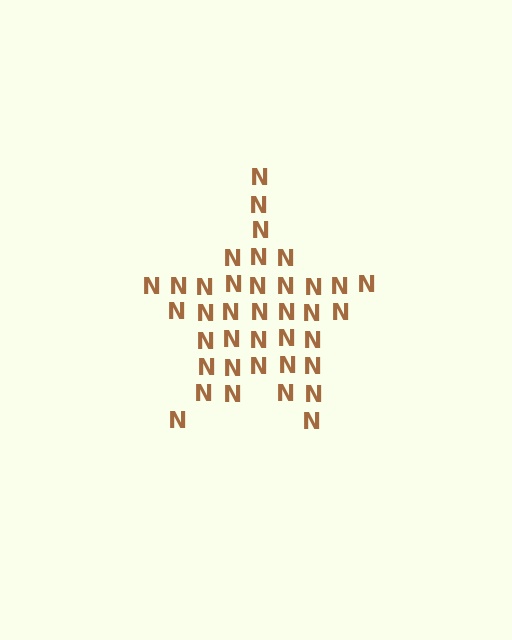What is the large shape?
The large shape is a star.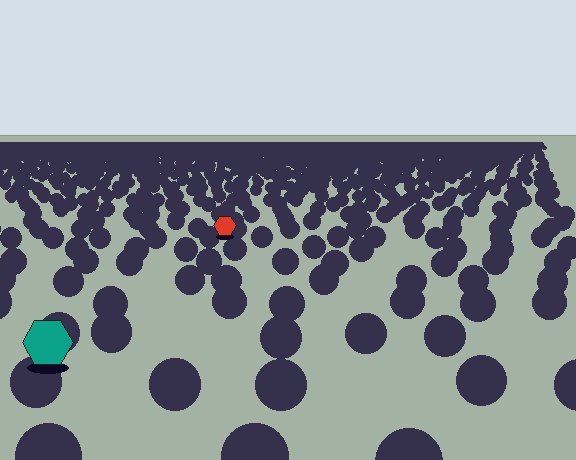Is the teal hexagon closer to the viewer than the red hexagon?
Yes. The teal hexagon is closer — you can tell from the texture gradient: the ground texture is coarser near it.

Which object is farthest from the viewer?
The red hexagon is farthest from the viewer. It appears smaller and the ground texture around it is denser.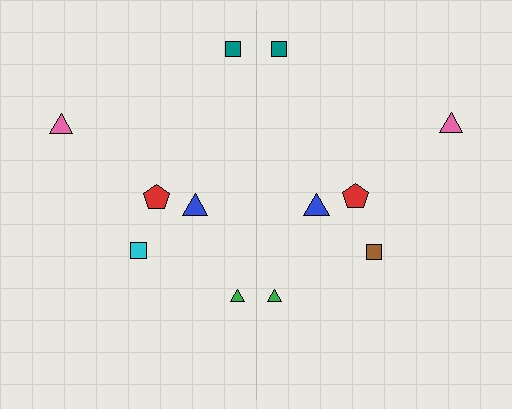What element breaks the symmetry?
The brown square on the right side breaks the symmetry — its mirror counterpart is cyan.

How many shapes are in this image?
There are 12 shapes in this image.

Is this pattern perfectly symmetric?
No, the pattern is not perfectly symmetric. The brown square on the right side breaks the symmetry — its mirror counterpart is cyan.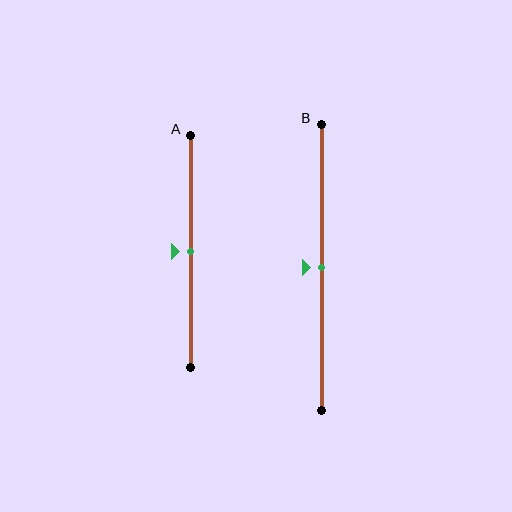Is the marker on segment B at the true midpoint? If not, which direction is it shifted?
Yes, the marker on segment B is at the true midpoint.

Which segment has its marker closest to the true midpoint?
Segment A has its marker closest to the true midpoint.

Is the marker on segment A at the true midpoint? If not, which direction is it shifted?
Yes, the marker on segment A is at the true midpoint.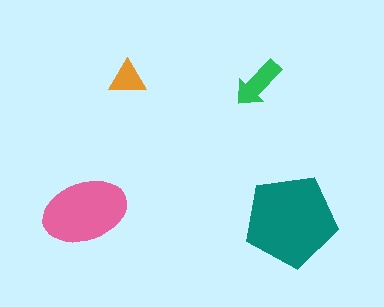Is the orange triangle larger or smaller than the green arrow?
Smaller.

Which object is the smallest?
The orange triangle.